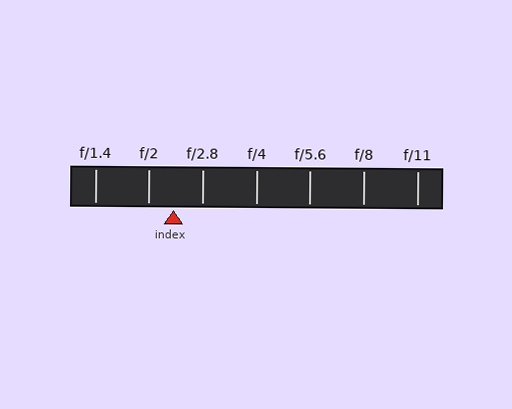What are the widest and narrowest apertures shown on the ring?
The widest aperture shown is f/1.4 and the narrowest is f/11.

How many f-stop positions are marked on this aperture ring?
There are 7 f-stop positions marked.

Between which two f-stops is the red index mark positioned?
The index mark is between f/2 and f/2.8.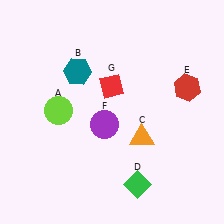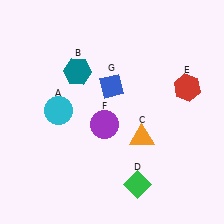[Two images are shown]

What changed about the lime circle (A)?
In Image 1, A is lime. In Image 2, it changed to cyan.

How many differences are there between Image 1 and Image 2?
There are 2 differences between the two images.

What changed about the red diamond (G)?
In Image 1, G is red. In Image 2, it changed to blue.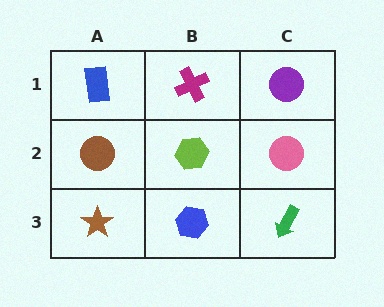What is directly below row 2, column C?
A green arrow.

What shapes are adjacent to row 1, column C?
A pink circle (row 2, column C), a magenta cross (row 1, column B).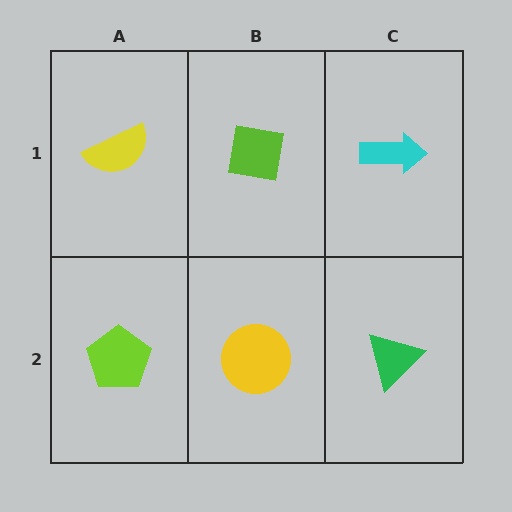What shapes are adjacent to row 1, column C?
A green triangle (row 2, column C), a lime square (row 1, column B).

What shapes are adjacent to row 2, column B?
A lime square (row 1, column B), a lime pentagon (row 2, column A), a green triangle (row 2, column C).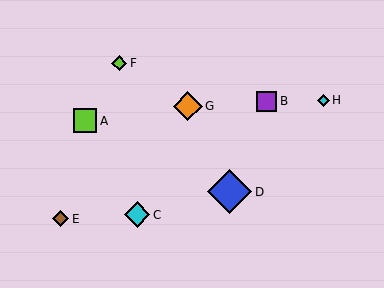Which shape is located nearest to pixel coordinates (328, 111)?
The cyan diamond (labeled H) at (323, 100) is nearest to that location.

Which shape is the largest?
The blue diamond (labeled D) is the largest.